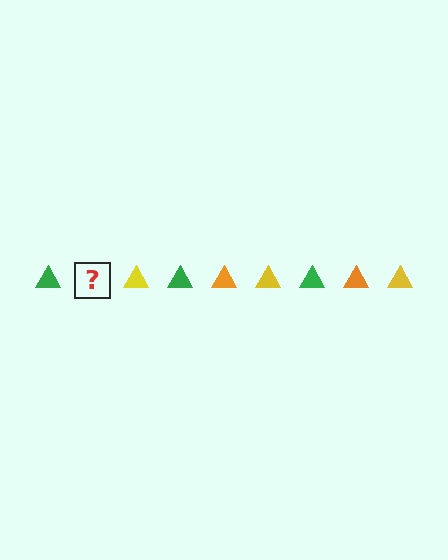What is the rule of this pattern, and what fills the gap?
The rule is that the pattern cycles through green, orange, yellow triangles. The gap should be filled with an orange triangle.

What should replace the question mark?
The question mark should be replaced with an orange triangle.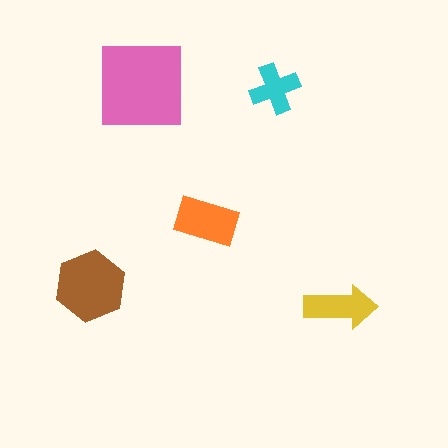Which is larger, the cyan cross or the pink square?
The pink square.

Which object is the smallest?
The cyan cross.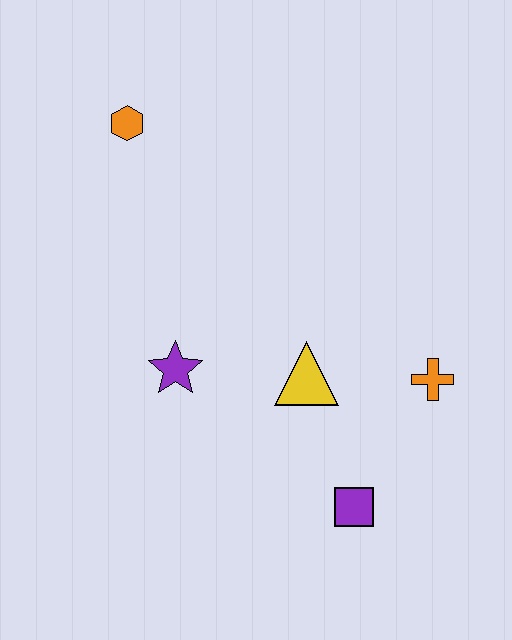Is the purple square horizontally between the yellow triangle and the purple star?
No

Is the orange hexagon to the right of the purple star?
No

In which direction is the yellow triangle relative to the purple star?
The yellow triangle is to the right of the purple star.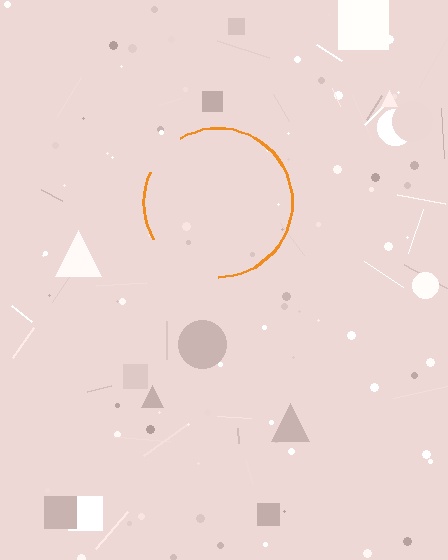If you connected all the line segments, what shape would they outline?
They would outline a circle.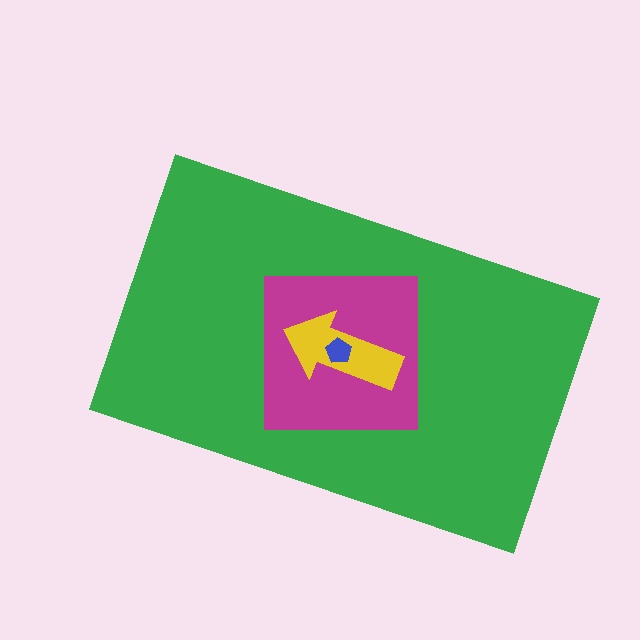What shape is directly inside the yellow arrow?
The blue pentagon.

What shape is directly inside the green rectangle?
The magenta square.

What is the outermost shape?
The green rectangle.